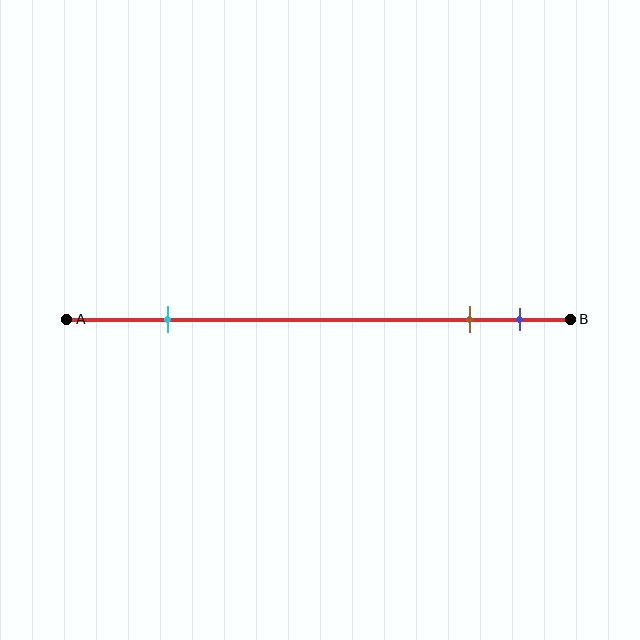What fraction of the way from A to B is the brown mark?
The brown mark is approximately 80% (0.8) of the way from A to B.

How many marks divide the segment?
There are 3 marks dividing the segment.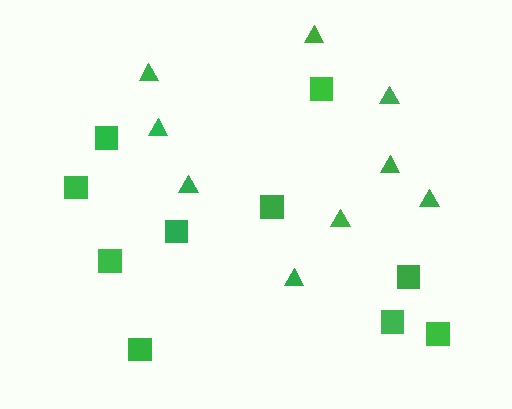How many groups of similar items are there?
There are 2 groups: one group of squares (10) and one group of triangles (9).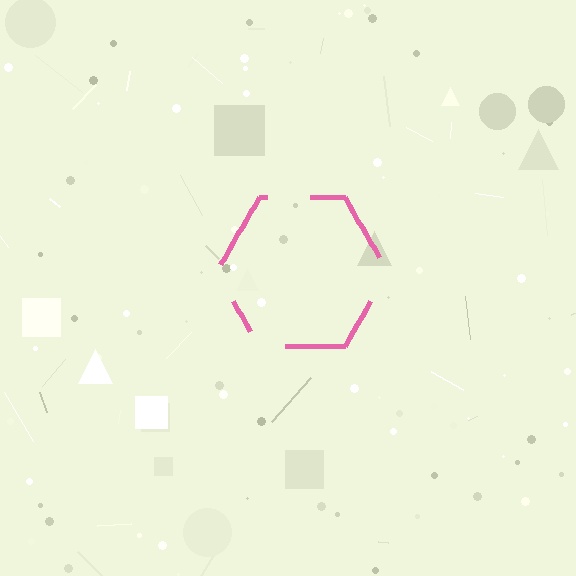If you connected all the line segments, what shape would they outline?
They would outline a hexagon.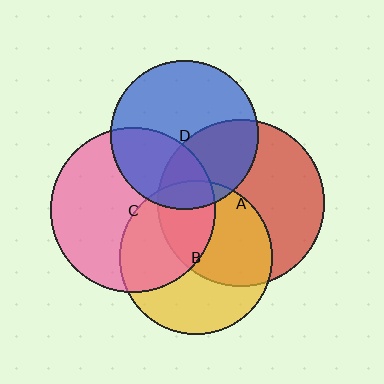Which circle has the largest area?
Circle A (red).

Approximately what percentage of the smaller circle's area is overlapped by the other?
Approximately 45%.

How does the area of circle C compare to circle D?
Approximately 1.2 times.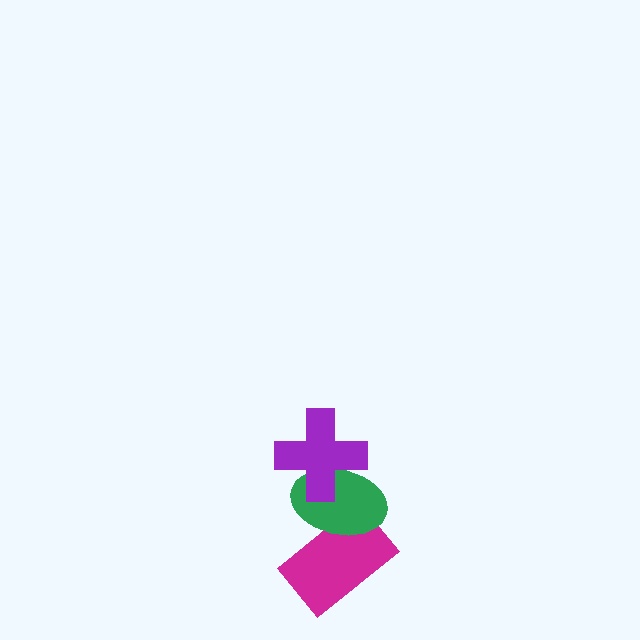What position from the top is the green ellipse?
The green ellipse is 2nd from the top.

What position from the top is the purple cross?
The purple cross is 1st from the top.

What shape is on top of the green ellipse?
The purple cross is on top of the green ellipse.